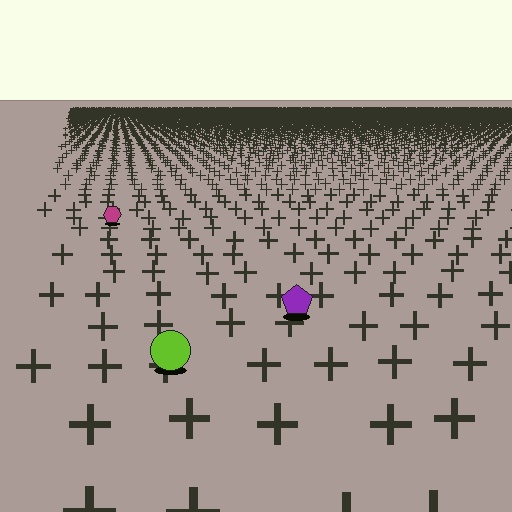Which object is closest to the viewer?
The lime circle is closest. The texture marks near it are larger and more spread out.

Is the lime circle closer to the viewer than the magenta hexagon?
Yes. The lime circle is closer — you can tell from the texture gradient: the ground texture is coarser near it.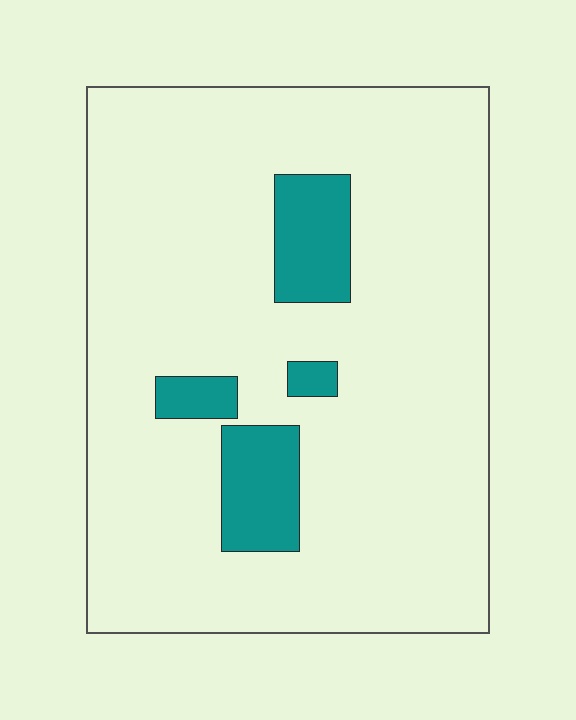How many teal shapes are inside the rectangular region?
4.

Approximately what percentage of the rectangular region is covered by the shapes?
Approximately 10%.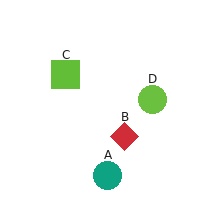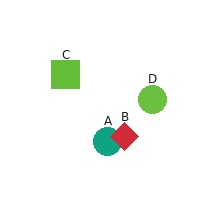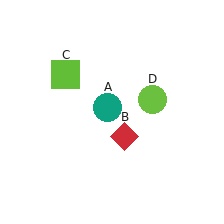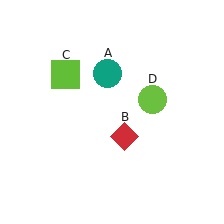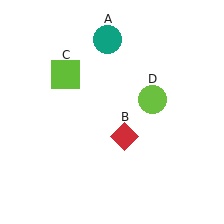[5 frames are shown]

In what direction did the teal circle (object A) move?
The teal circle (object A) moved up.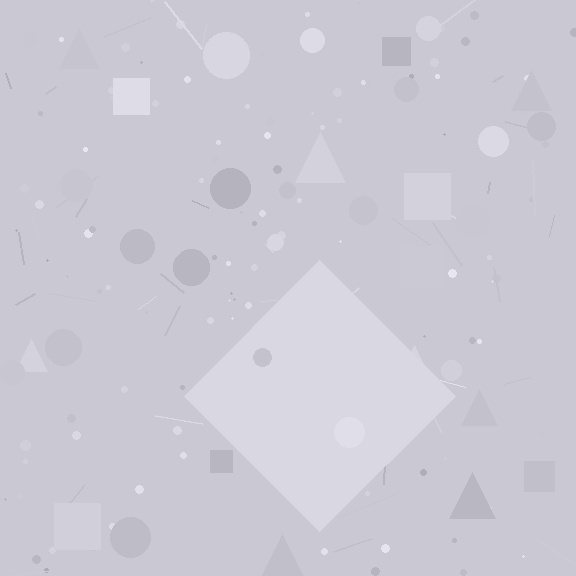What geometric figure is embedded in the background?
A diamond is embedded in the background.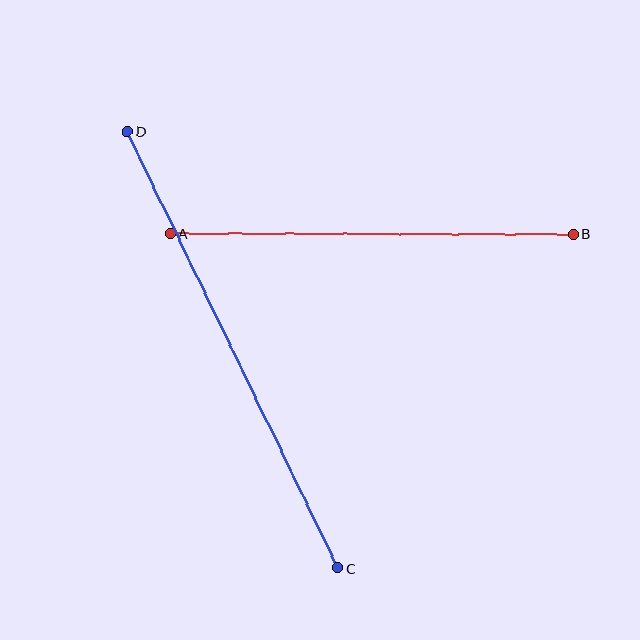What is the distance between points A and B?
The distance is approximately 403 pixels.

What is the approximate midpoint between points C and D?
The midpoint is at approximately (233, 350) pixels.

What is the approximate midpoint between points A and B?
The midpoint is at approximately (371, 234) pixels.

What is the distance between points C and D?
The distance is approximately 485 pixels.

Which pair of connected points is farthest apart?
Points C and D are farthest apart.